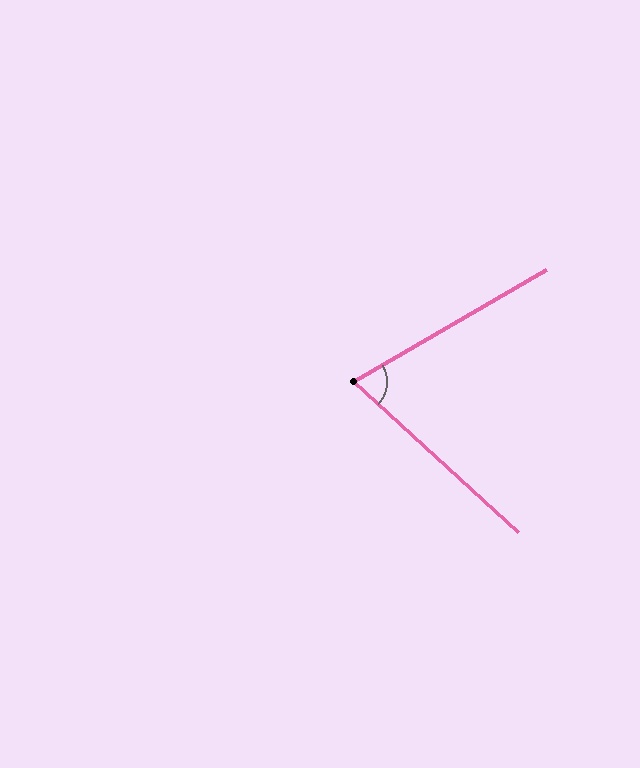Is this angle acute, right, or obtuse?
It is acute.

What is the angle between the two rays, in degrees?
Approximately 73 degrees.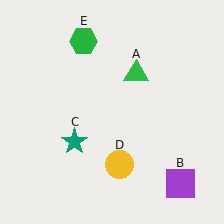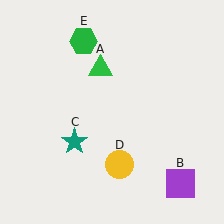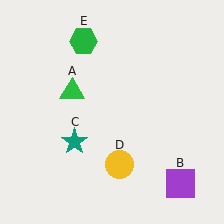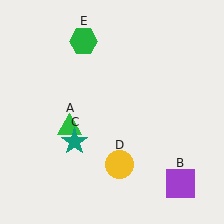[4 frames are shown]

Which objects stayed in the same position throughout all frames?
Purple square (object B) and teal star (object C) and yellow circle (object D) and green hexagon (object E) remained stationary.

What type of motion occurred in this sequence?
The green triangle (object A) rotated counterclockwise around the center of the scene.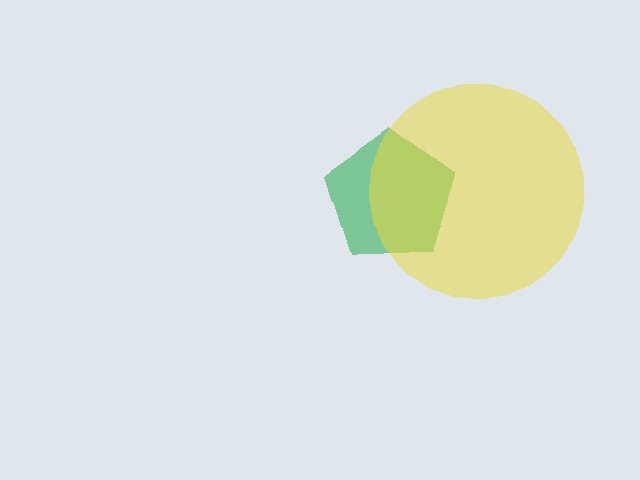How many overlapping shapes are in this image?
There are 2 overlapping shapes in the image.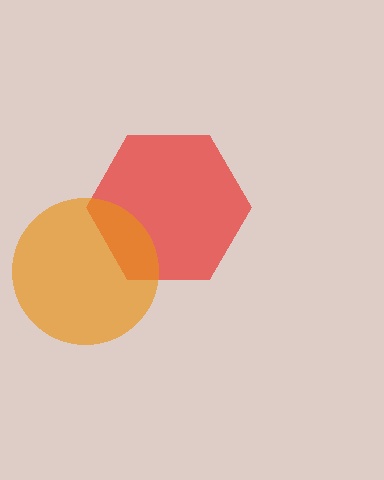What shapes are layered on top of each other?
The layered shapes are: a red hexagon, an orange circle.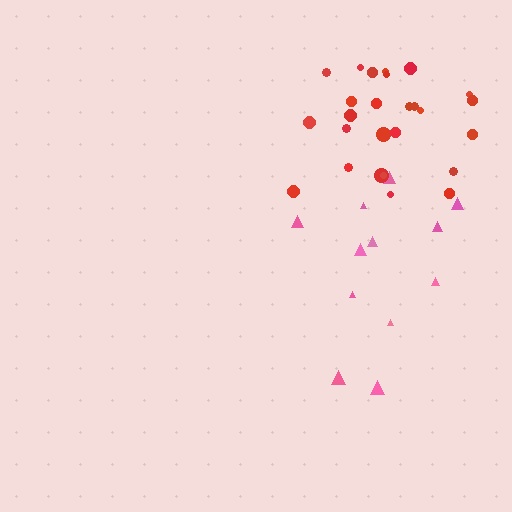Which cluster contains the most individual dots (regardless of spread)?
Red (26).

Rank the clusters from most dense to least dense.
red, pink.